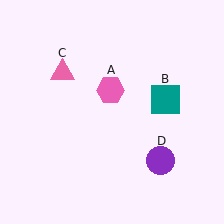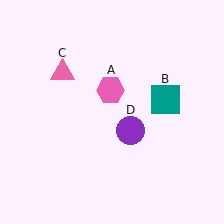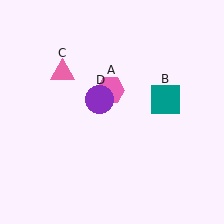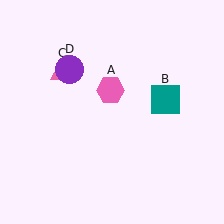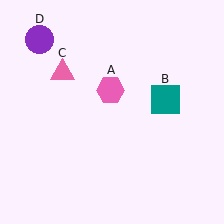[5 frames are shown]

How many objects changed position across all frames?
1 object changed position: purple circle (object D).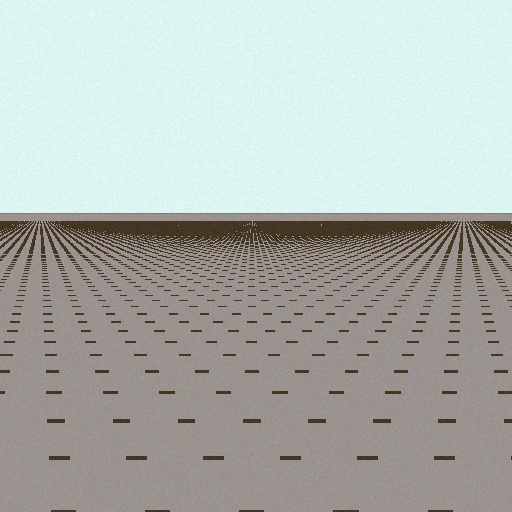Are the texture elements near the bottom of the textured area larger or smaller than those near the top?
Larger. Near the bottom, elements are closer to the viewer and appear at a bigger on-screen size.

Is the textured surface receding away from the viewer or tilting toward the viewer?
The surface is receding away from the viewer. Texture elements get smaller and denser toward the top.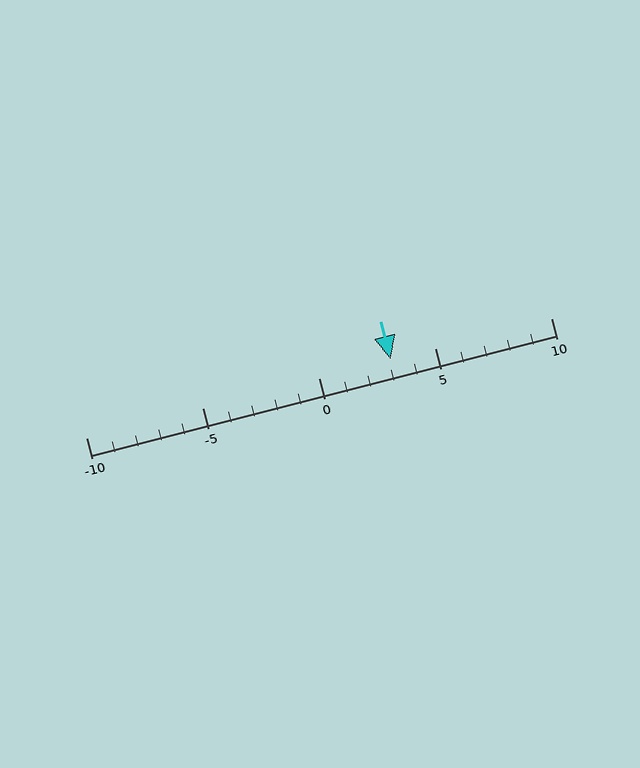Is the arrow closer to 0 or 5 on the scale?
The arrow is closer to 5.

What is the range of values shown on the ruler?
The ruler shows values from -10 to 10.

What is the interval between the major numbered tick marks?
The major tick marks are spaced 5 units apart.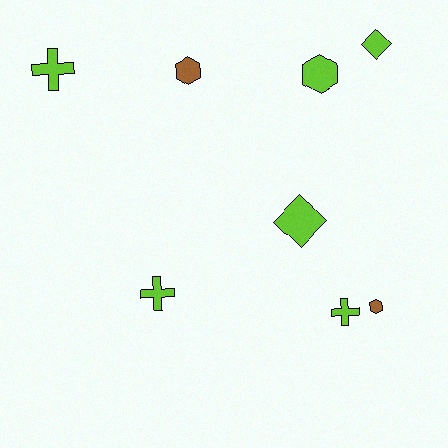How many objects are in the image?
There are 8 objects.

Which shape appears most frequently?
Cross, with 3 objects.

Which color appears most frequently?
Lime, with 6 objects.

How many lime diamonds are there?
There are 2 lime diamonds.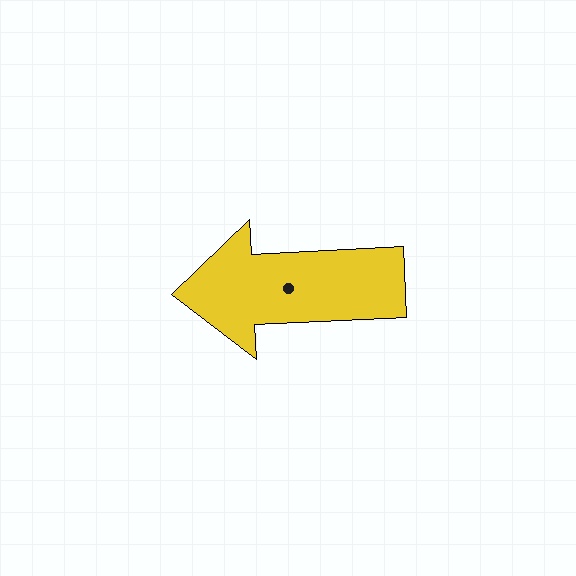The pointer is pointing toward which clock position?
Roughly 9 o'clock.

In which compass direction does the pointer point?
West.